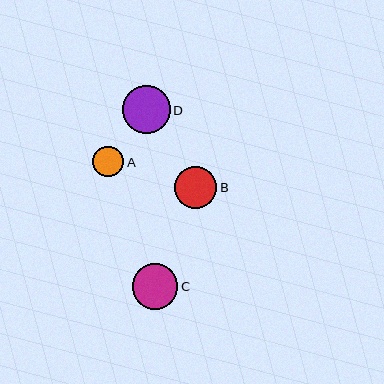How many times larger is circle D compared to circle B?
Circle D is approximately 1.1 times the size of circle B.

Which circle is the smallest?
Circle A is the smallest with a size of approximately 31 pixels.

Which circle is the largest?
Circle D is the largest with a size of approximately 48 pixels.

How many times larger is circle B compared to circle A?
Circle B is approximately 1.4 times the size of circle A.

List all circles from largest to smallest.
From largest to smallest: D, C, B, A.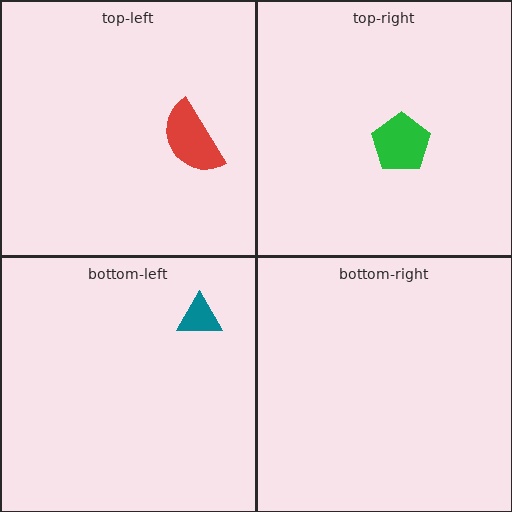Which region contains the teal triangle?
The bottom-left region.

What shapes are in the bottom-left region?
The teal triangle.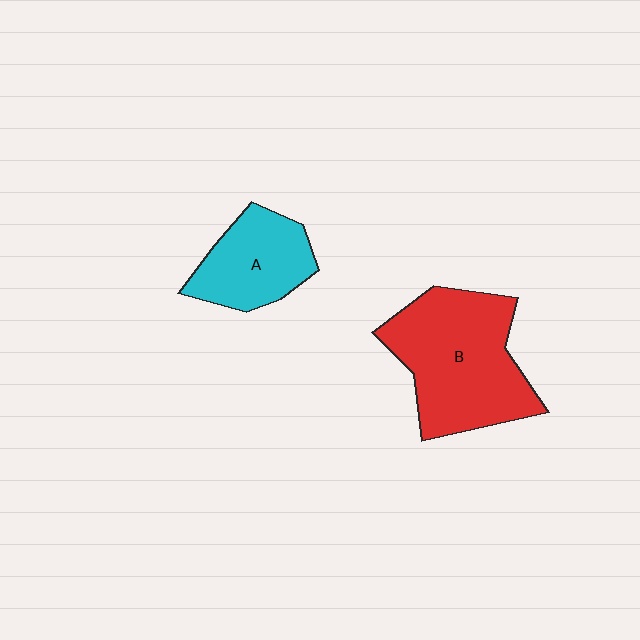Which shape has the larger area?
Shape B (red).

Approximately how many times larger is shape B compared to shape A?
Approximately 1.8 times.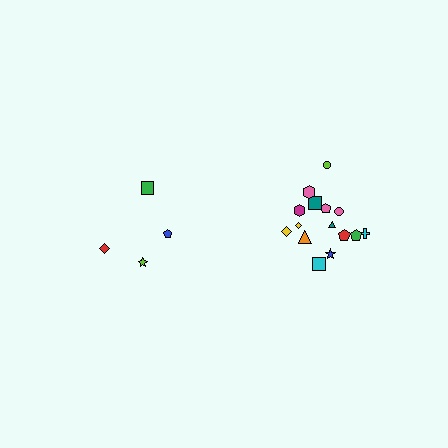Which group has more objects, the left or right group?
The right group.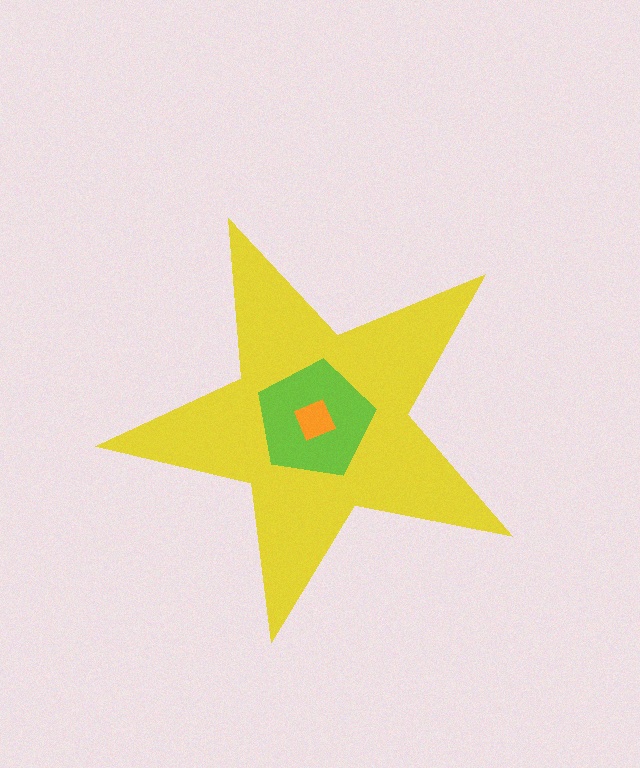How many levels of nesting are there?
3.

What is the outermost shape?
The yellow star.